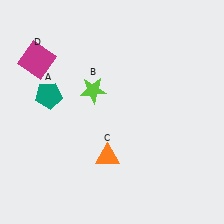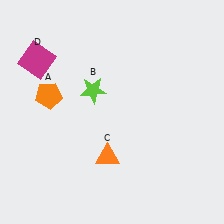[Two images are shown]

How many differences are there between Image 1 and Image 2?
There is 1 difference between the two images.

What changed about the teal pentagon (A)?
In Image 1, A is teal. In Image 2, it changed to orange.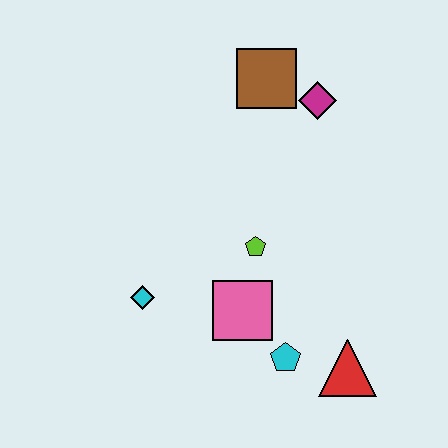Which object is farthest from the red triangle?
The brown square is farthest from the red triangle.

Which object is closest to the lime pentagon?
The pink square is closest to the lime pentagon.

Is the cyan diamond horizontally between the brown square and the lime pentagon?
No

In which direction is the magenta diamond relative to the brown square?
The magenta diamond is to the right of the brown square.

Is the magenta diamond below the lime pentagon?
No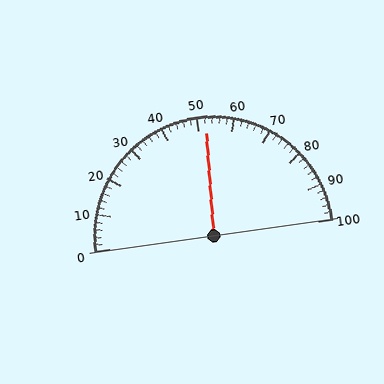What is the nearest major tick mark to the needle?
The nearest major tick mark is 50.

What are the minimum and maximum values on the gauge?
The gauge ranges from 0 to 100.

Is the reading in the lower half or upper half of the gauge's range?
The reading is in the upper half of the range (0 to 100).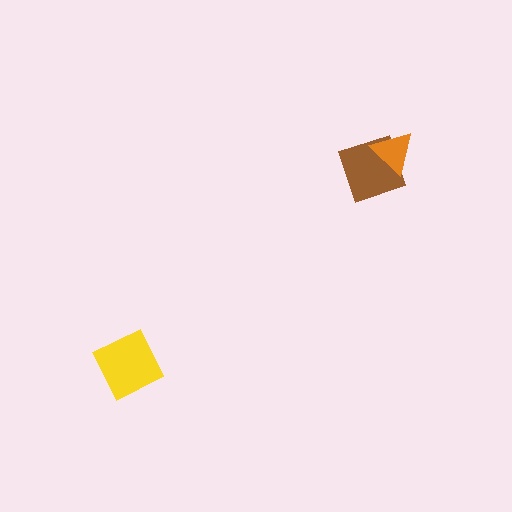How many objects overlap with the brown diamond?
1 object overlaps with the brown diamond.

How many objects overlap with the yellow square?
0 objects overlap with the yellow square.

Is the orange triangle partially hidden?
No, no other shape covers it.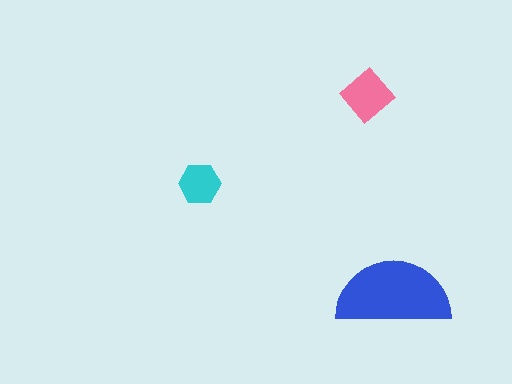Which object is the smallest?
The cyan hexagon.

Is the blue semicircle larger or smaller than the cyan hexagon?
Larger.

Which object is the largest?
The blue semicircle.